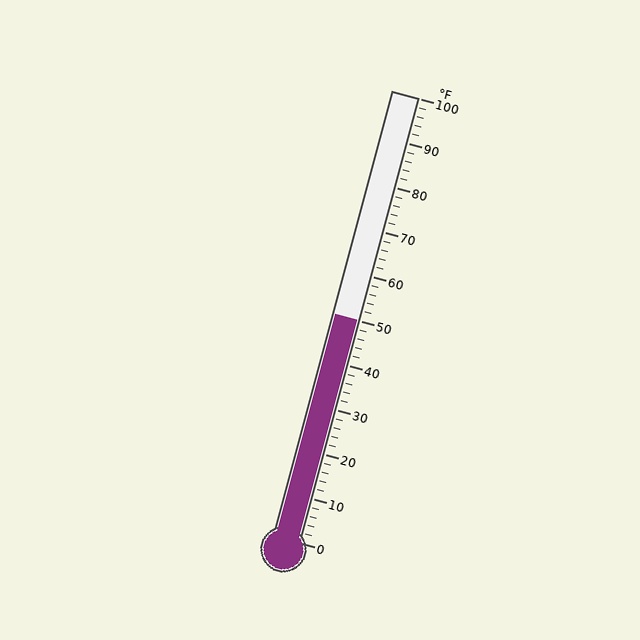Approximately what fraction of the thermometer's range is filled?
The thermometer is filled to approximately 50% of its range.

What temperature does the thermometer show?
The thermometer shows approximately 50°F.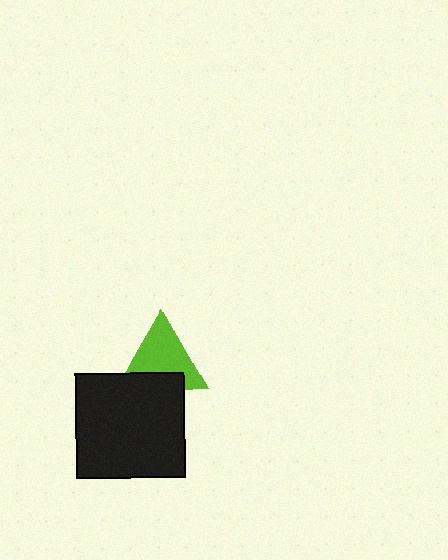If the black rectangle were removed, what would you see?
You would see the complete lime triangle.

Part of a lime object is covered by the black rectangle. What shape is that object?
It is a triangle.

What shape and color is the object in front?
The object in front is a black rectangle.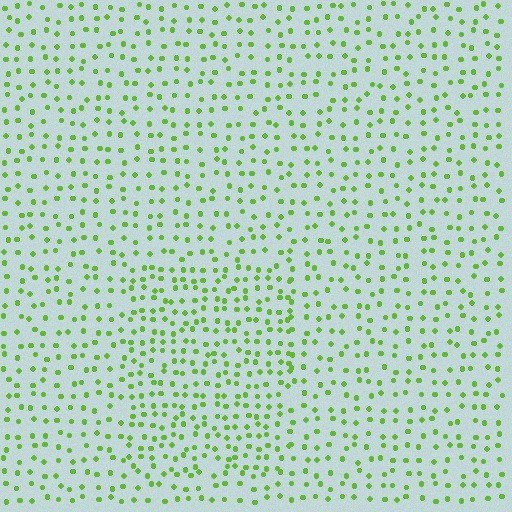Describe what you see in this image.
The image contains small lime elements arranged at two different densities. A rectangle-shaped region is visible where the elements are more densely packed than the surrounding area.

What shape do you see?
I see a rectangle.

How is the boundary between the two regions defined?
The boundary is defined by a change in element density (approximately 1.5x ratio). All elements are the same color, size, and shape.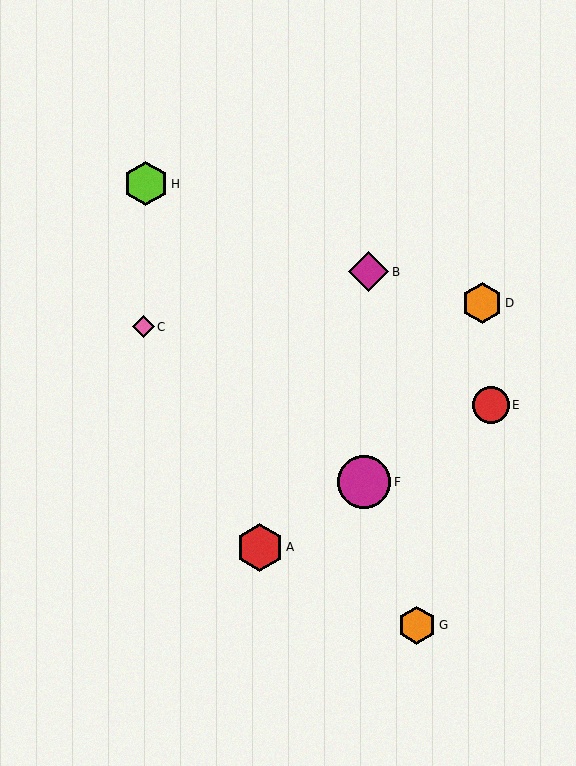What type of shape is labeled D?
Shape D is an orange hexagon.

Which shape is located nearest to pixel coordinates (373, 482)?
The magenta circle (labeled F) at (364, 482) is nearest to that location.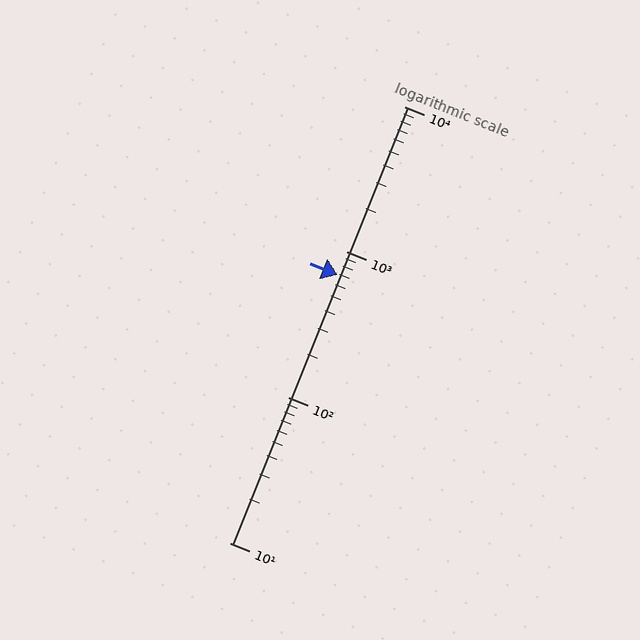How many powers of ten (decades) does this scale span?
The scale spans 3 decades, from 10 to 10000.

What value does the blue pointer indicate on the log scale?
The pointer indicates approximately 690.